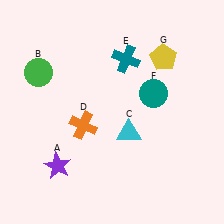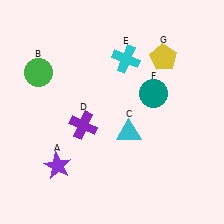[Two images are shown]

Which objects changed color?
D changed from orange to purple. E changed from teal to cyan.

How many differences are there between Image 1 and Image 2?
There are 2 differences between the two images.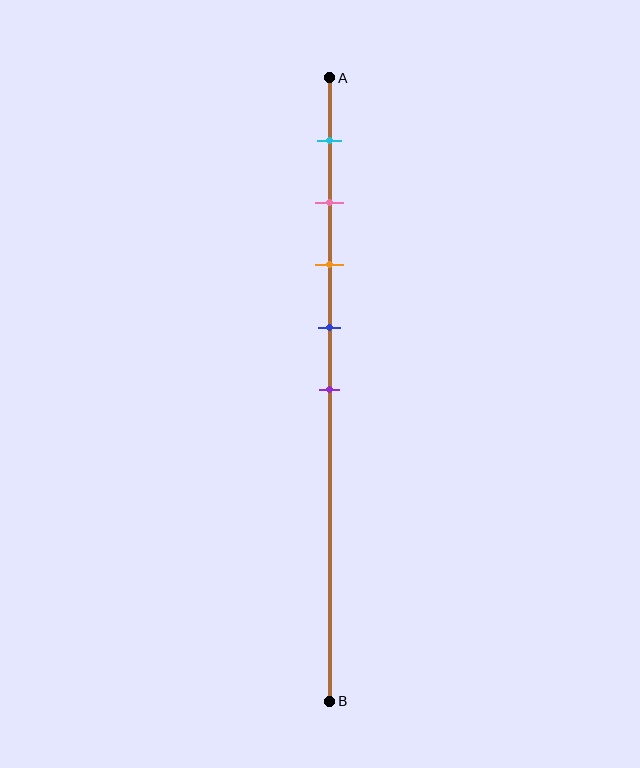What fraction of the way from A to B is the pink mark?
The pink mark is approximately 20% (0.2) of the way from A to B.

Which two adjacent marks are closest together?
The pink and orange marks are the closest adjacent pair.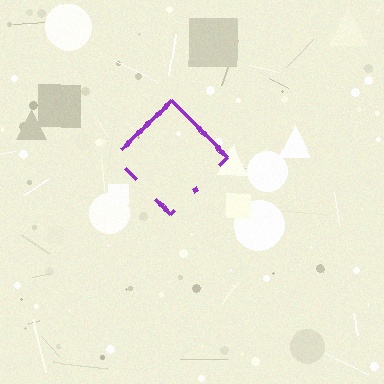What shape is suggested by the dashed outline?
The dashed outline suggests a diamond.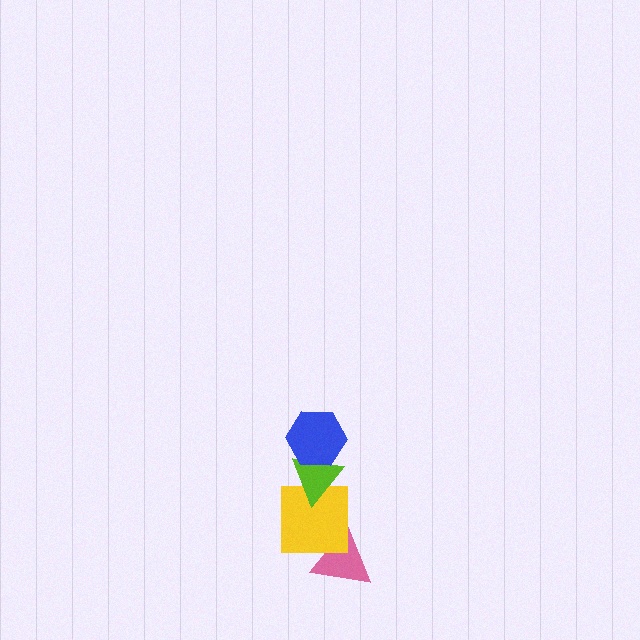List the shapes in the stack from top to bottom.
From top to bottom: the blue hexagon, the lime triangle, the yellow square, the pink triangle.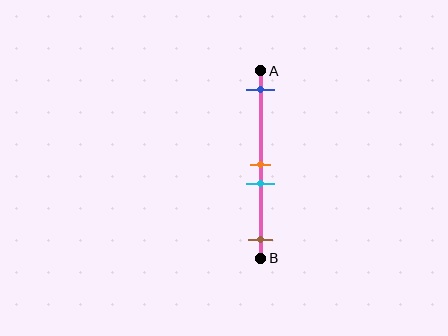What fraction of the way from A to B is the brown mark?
The brown mark is approximately 90% (0.9) of the way from A to B.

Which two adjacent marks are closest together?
The orange and cyan marks are the closest adjacent pair.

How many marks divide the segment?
There are 4 marks dividing the segment.